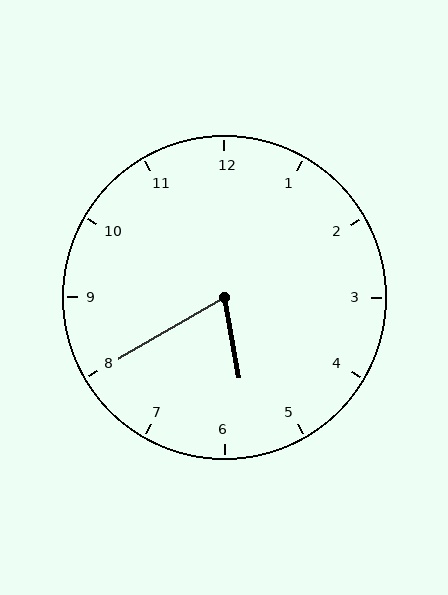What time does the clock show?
5:40.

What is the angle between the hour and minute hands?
Approximately 70 degrees.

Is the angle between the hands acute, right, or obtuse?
It is acute.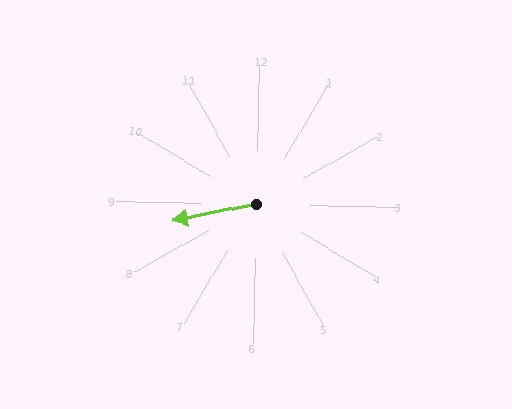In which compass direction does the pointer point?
West.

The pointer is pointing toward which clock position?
Roughly 9 o'clock.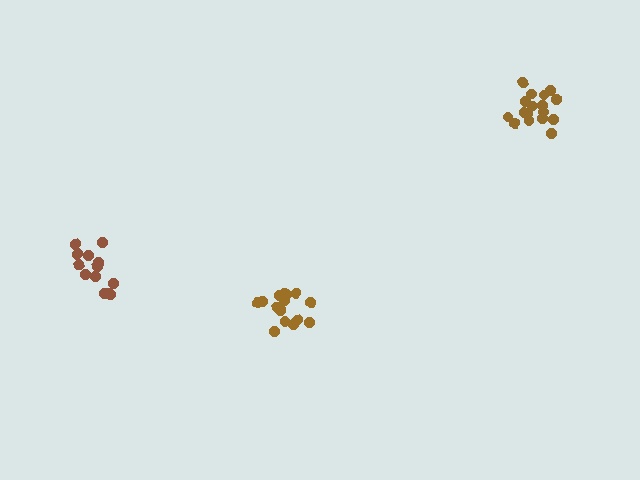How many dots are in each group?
Group 1: 17 dots, Group 2: 17 dots, Group 3: 13 dots (47 total).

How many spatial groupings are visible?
There are 3 spatial groupings.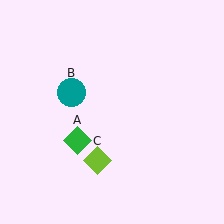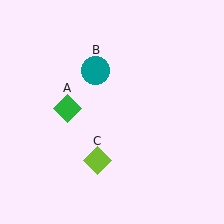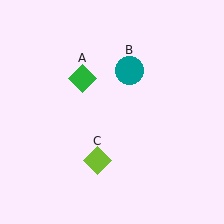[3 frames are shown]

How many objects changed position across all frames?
2 objects changed position: green diamond (object A), teal circle (object B).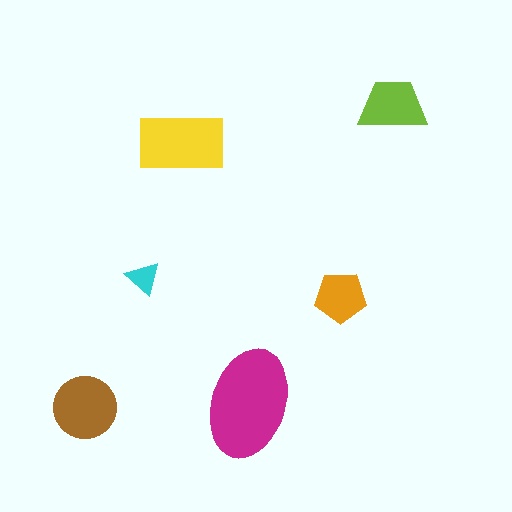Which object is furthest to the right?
The lime trapezoid is rightmost.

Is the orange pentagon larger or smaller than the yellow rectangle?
Smaller.